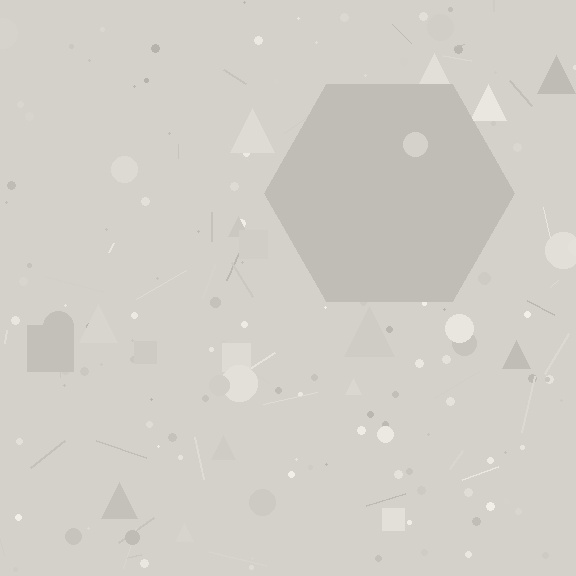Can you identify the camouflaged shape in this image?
The camouflaged shape is a hexagon.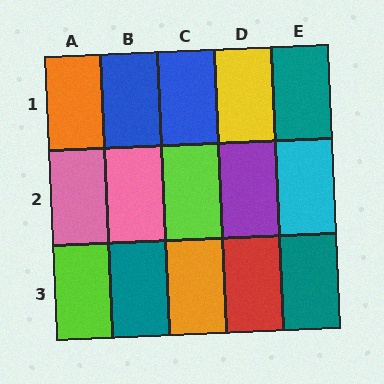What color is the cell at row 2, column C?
Lime.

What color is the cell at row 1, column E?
Teal.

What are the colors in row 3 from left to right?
Lime, teal, orange, red, teal.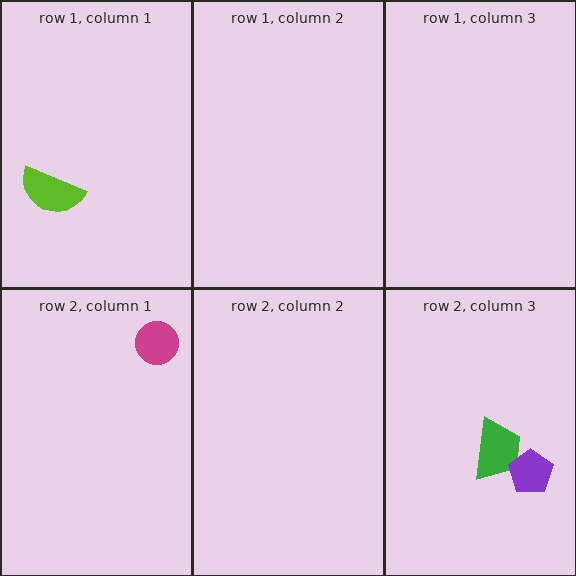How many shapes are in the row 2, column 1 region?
1.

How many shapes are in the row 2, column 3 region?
2.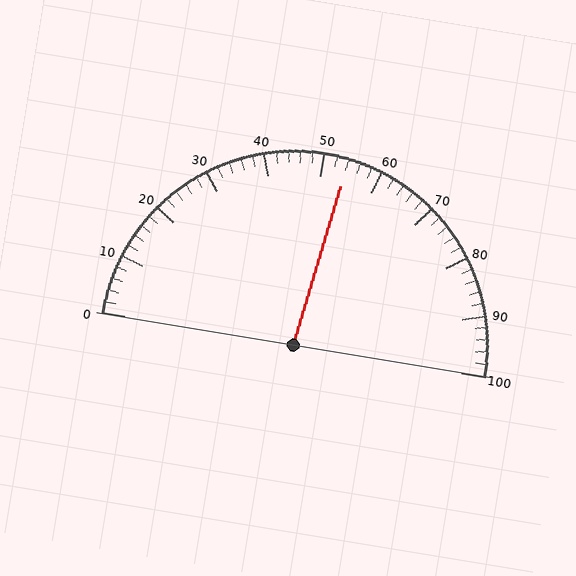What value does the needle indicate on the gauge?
The needle indicates approximately 54.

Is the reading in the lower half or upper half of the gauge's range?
The reading is in the upper half of the range (0 to 100).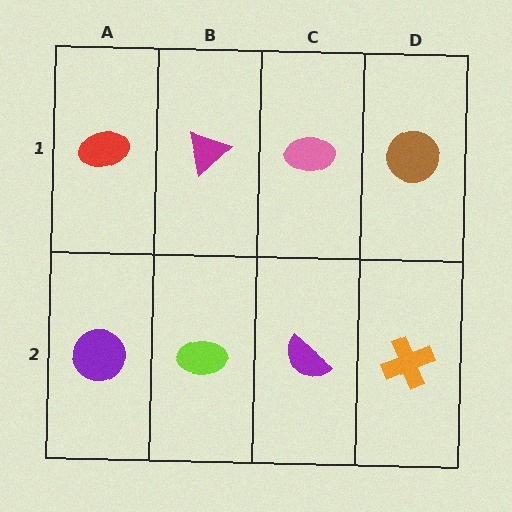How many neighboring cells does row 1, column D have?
2.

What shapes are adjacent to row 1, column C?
A purple semicircle (row 2, column C), a magenta triangle (row 1, column B), a brown circle (row 1, column D).